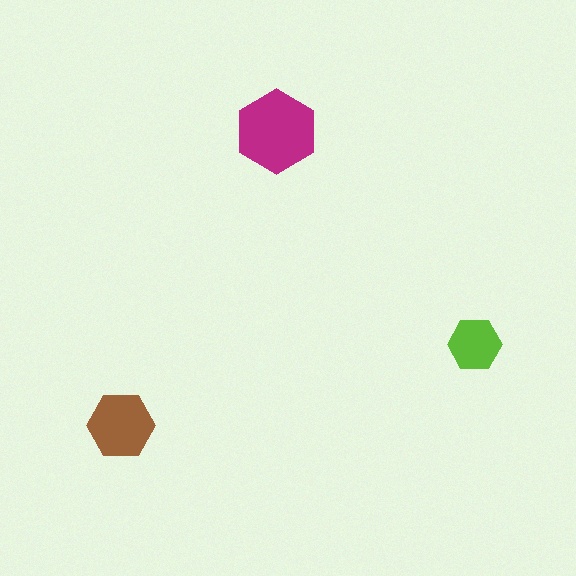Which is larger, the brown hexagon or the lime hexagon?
The brown one.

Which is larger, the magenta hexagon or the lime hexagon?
The magenta one.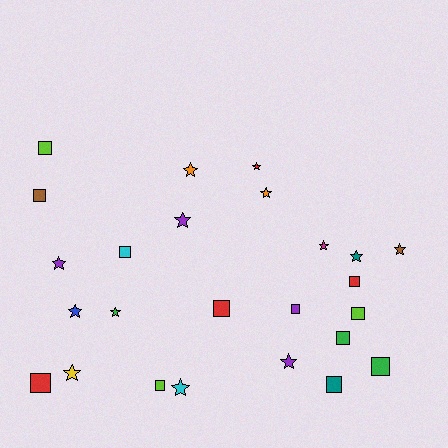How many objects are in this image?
There are 25 objects.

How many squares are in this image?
There are 12 squares.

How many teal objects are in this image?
There are 2 teal objects.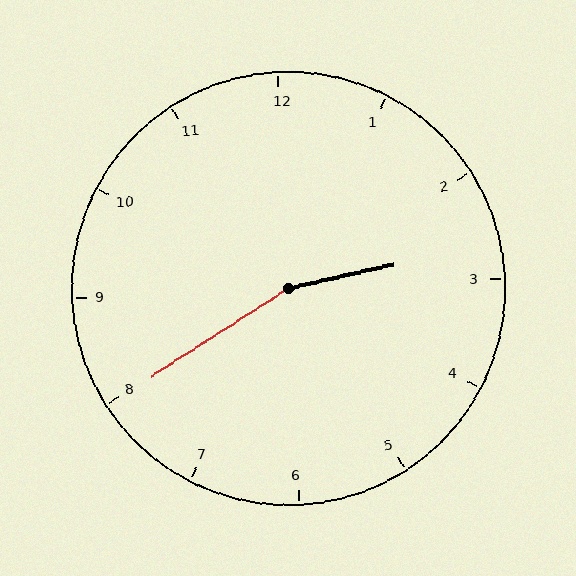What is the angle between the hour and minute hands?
Approximately 160 degrees.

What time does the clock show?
2:40.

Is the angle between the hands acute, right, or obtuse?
It is obtuse.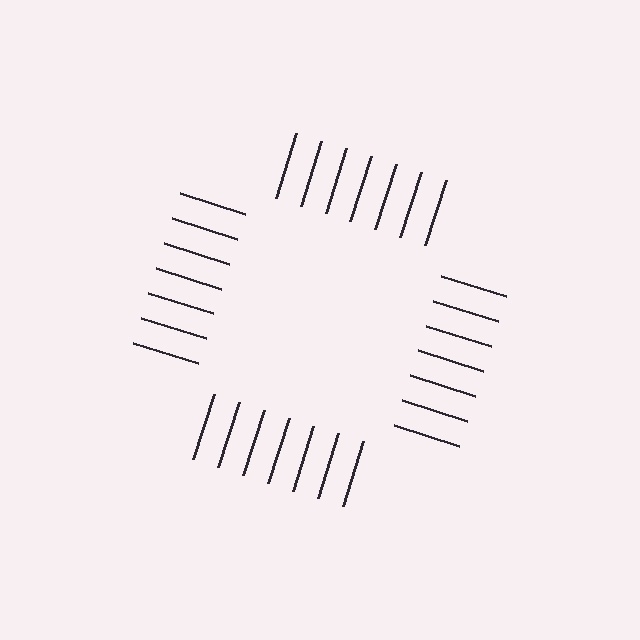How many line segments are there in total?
28 — 7 along each of the 4 edges.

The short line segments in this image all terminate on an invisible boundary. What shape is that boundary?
An illusory square — the line segments terminate on its edges but no continuous stroke is drawn.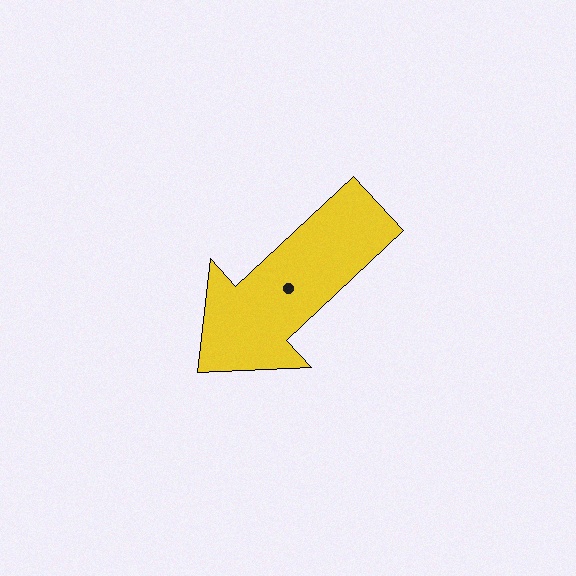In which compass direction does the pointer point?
Southwest.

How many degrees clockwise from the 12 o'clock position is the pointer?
Approximately 227 degrees.